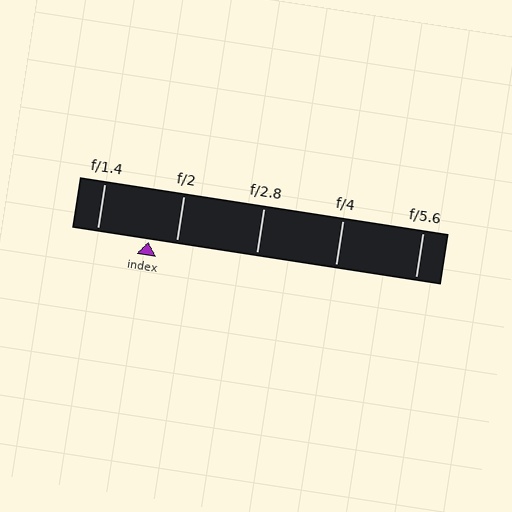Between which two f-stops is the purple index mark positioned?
The index mark is between f/1.4 and f/2.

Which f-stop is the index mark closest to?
The index mark is closest to f/2.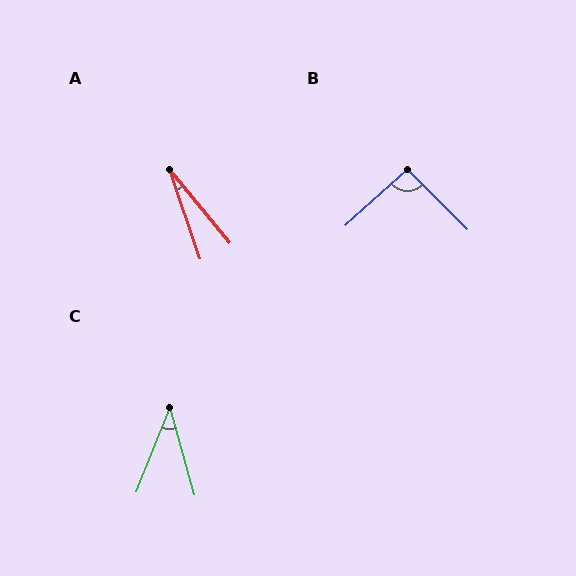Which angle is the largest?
B, at approximately 93 degrees.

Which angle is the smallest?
A, at approximately 20 degrees.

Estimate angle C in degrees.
Approximately 37 degrees.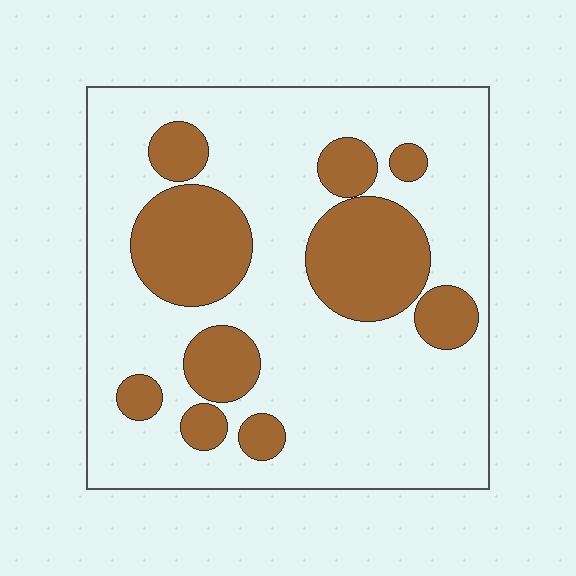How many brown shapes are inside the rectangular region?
10.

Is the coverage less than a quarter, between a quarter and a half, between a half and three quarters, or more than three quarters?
Between a quarter and a half.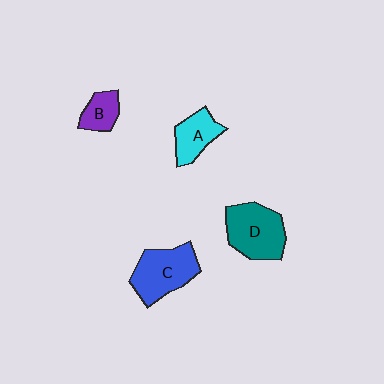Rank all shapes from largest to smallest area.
From largest to smallest: D (teal), C (blue), A (cyan), B (purple).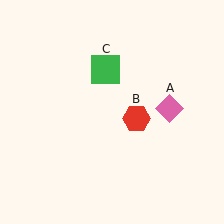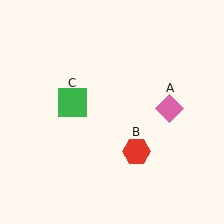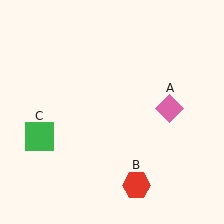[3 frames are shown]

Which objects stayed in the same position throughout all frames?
Pink diamond (object A) remained stationary.